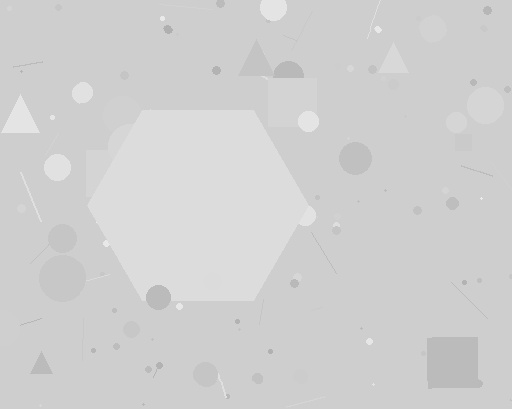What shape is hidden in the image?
A hexagon is hidden in the image.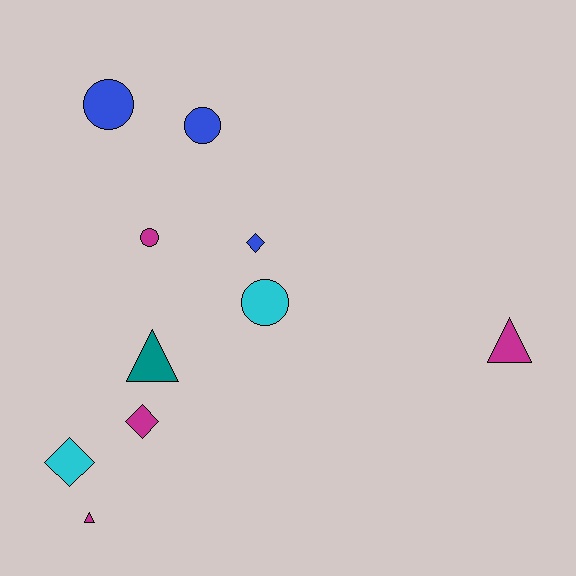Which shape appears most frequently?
Circle, with 4 objects.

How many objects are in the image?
There are 10 objects.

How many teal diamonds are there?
There are no teal diamonds.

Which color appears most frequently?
Magenta, with 4 objects.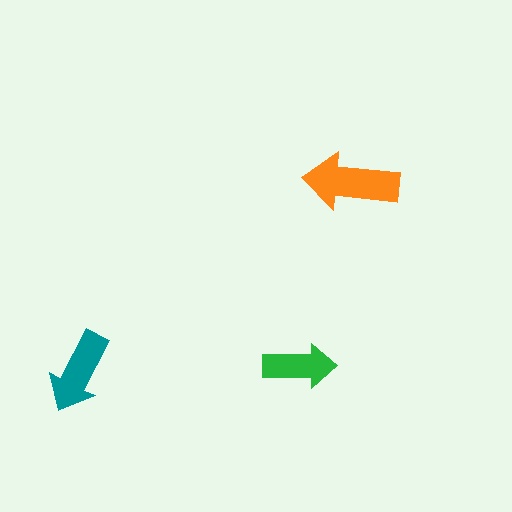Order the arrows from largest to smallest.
the orange one, the teal one, the green one.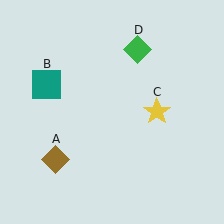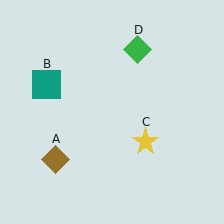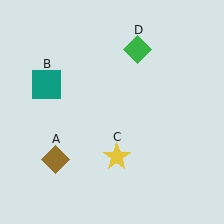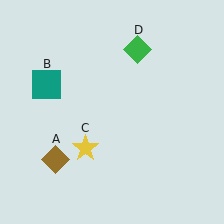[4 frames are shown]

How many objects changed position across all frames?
1 object changed position: yellow star (object C).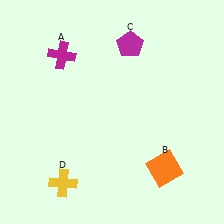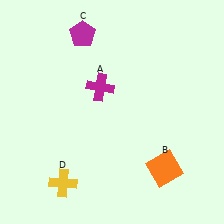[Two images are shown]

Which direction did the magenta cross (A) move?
The magenta cross (A) moved right.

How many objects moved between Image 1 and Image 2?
2 objects moved between the two images.